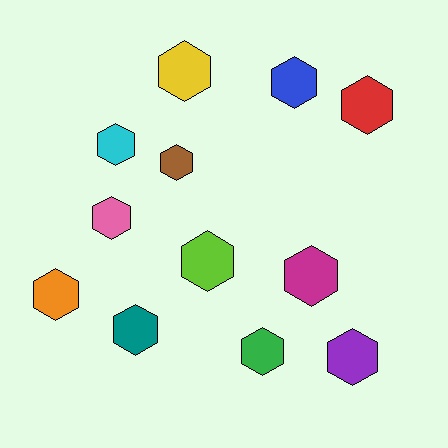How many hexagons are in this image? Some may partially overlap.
There are 12 hexagons.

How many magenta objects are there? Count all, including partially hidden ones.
There is 1 magenta object.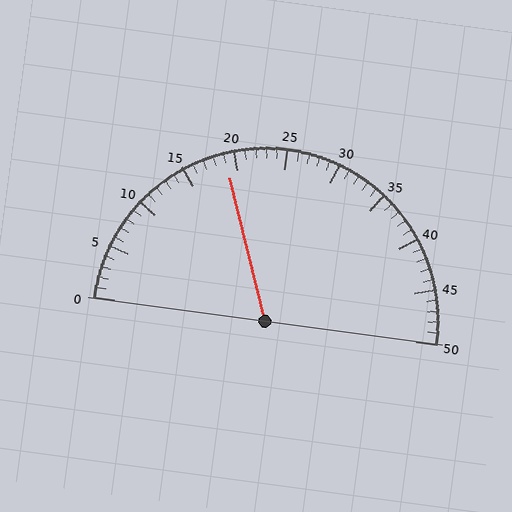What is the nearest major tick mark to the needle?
The nearest major tick mark is 20.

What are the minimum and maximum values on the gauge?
The gauge ranges from 0 to 50.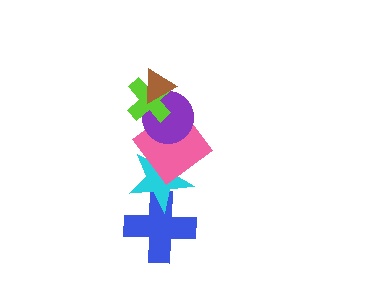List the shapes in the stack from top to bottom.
From top to bottom: the brown triangle, the lime cross, the purple circle, the pink diamond, the cyan star, the blue cross.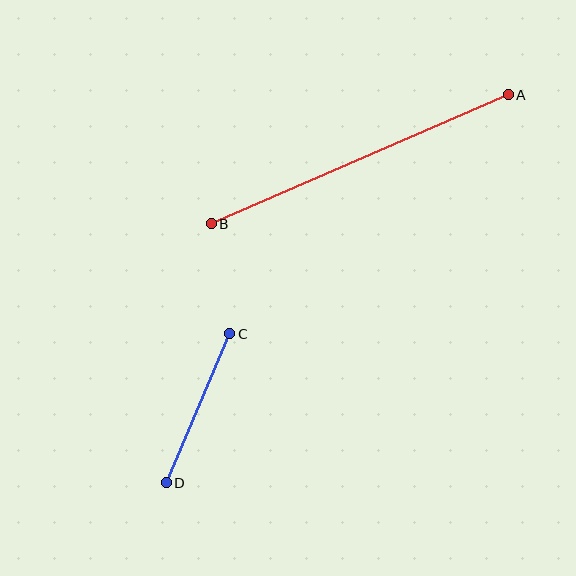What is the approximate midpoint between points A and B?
The midpoint is at approximately (360, 159) pixels.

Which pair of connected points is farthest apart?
Points A and B are farthest apart.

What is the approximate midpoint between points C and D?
The midpoint is at approximately (198, 408) pixels.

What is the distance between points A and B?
The distance is approximately 324 pixels.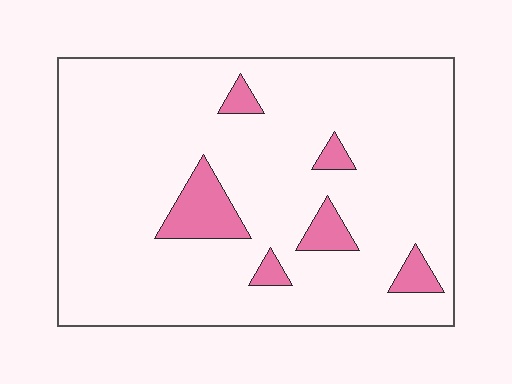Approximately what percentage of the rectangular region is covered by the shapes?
Approximately 10%.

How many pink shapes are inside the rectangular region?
6.